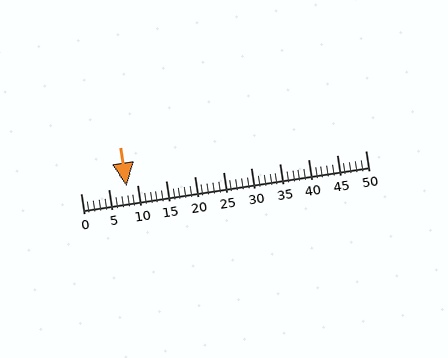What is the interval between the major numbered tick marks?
The major tick marks are spaced 5 units apart.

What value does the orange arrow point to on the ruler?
The orange arrow points to approximately 8.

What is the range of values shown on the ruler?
The ruler shows values from 0 to 50.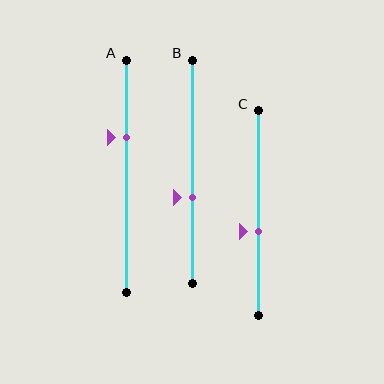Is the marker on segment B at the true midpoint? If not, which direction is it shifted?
No, the marker on segment B is shifted downward by about 12% of the segment length.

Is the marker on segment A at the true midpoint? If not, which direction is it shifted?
No, the marker on segment A is shifted upward by about 17% of the segment length.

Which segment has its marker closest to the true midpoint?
Segment C has its marker closest to the true midpoint.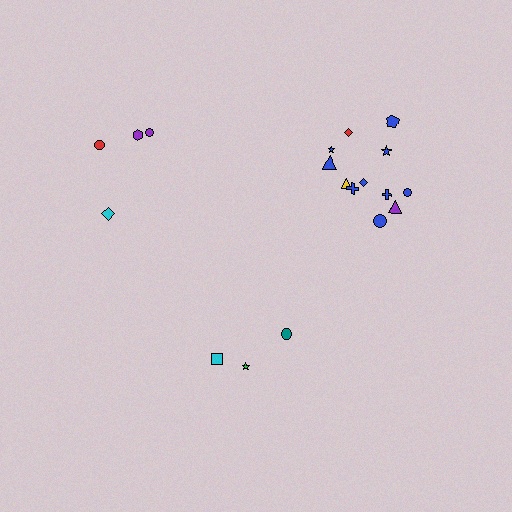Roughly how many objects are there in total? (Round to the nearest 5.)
Roughly 20 objects in total.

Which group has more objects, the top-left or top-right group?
The top-right group.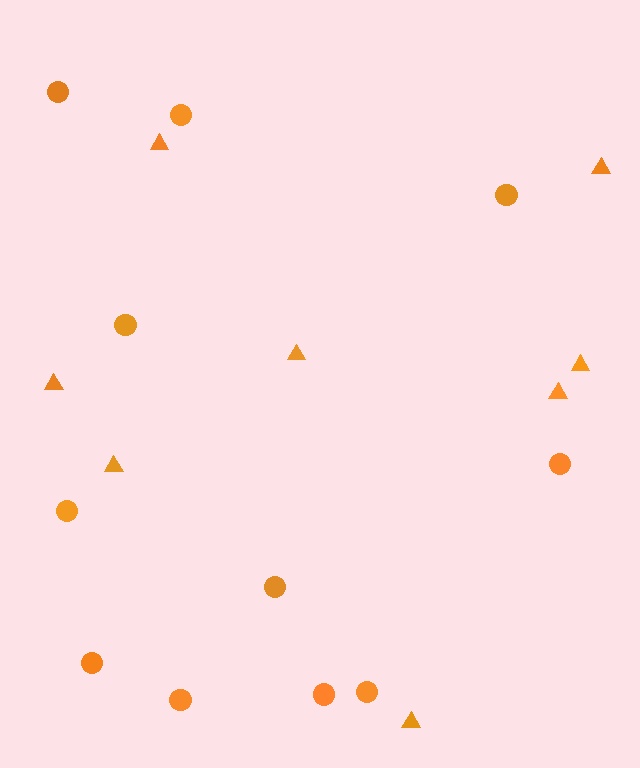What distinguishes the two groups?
There are 2 groups: one group of circles (11) and one group of triangles (8).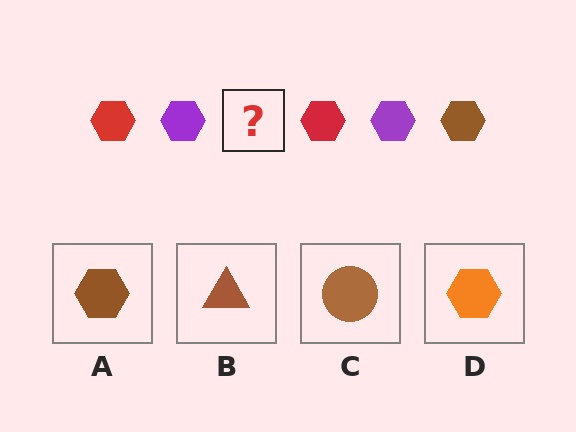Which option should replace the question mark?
Option A.